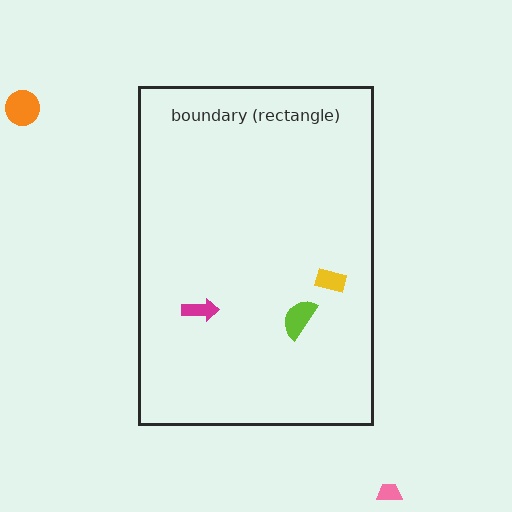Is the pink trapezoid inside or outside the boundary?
Outside.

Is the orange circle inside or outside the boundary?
Outside.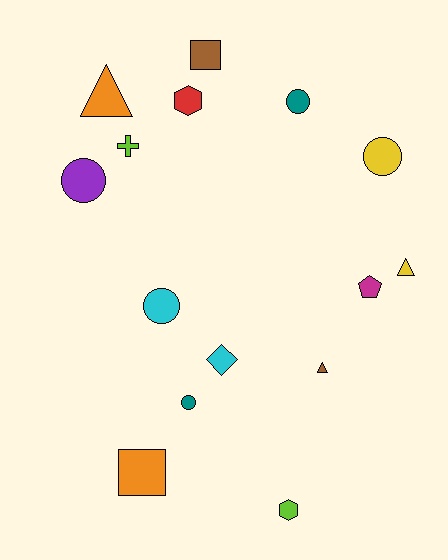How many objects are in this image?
There are 15 objects.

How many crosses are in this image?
There is 1 cross.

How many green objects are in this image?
There are no green objects.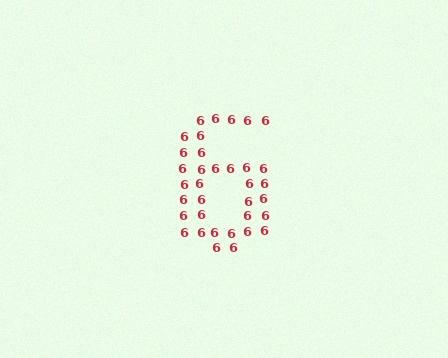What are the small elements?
The small elements are digit 6's.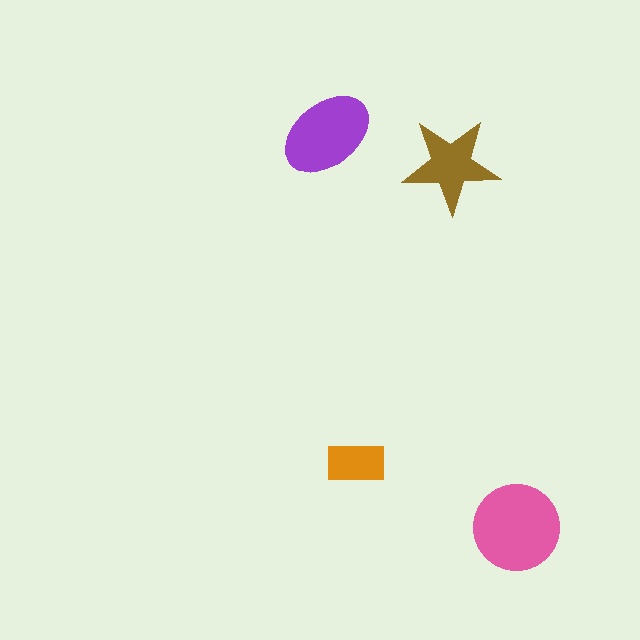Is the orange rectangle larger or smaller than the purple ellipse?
Smaller.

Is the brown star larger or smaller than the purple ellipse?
Smaller.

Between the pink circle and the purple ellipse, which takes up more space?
The pink circle.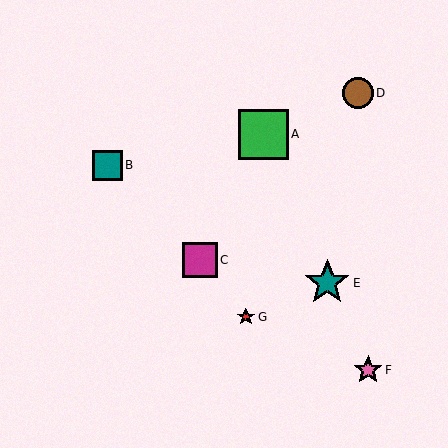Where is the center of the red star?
The center of the red star is at (246, 317).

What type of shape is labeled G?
Shape G is a red star.